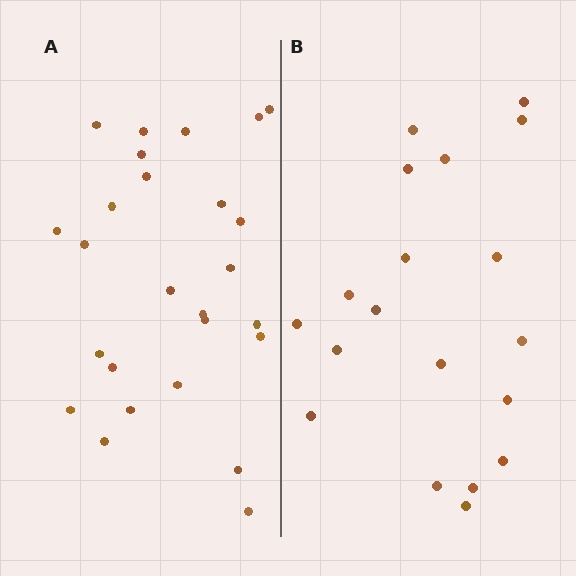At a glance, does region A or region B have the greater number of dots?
Region A (the left region) has more dots.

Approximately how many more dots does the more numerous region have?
Region A has roughly 8 or so more dots than region B.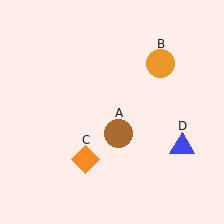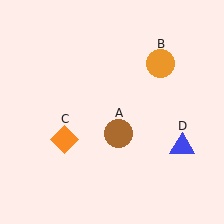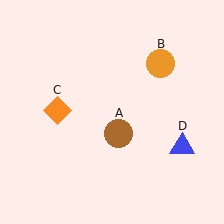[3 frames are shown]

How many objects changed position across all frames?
1 object changed position: orange diamond (object C).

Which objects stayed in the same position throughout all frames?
Brown circle (object A) and orange circle (object B) and blue triangle (object D) remained stationary.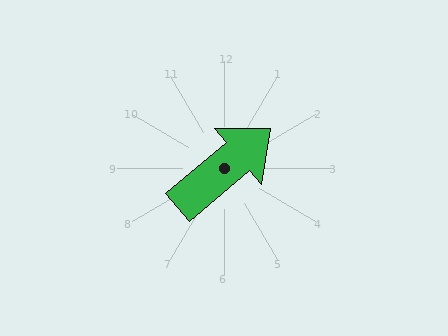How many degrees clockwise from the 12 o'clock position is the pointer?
Approximately 50 degrees.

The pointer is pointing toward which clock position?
Roughly 2 o'clock.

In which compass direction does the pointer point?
Northeast.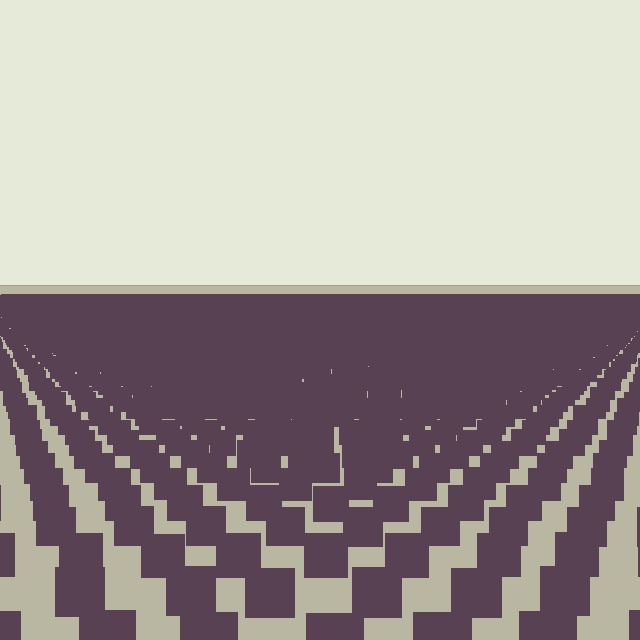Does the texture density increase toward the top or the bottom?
Density increases toward the top.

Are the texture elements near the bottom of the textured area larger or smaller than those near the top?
Larger. Near the bottom, elements are closer to the viewer and appear at a bigger on-screen size.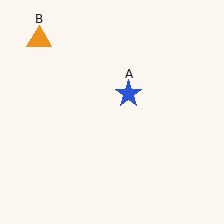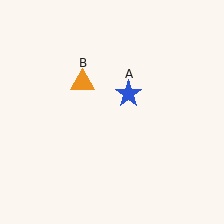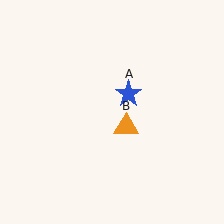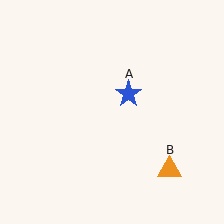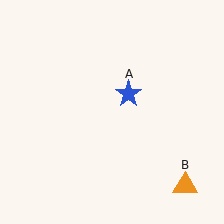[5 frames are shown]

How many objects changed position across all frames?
1 object changed position: orange triangle (object B).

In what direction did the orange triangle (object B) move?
The orange triangle (object B) moved down and to the right.